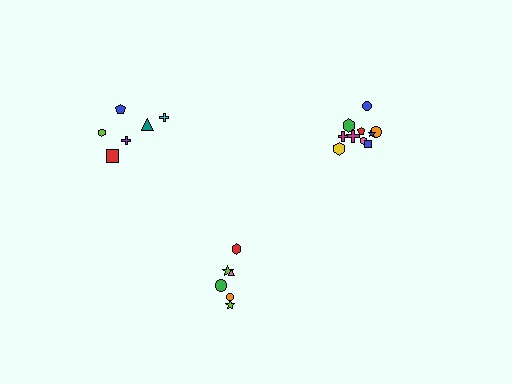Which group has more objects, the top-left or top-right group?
The top-right group.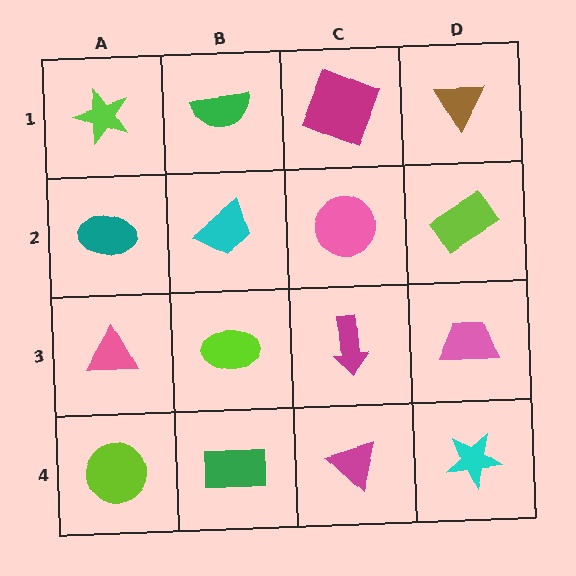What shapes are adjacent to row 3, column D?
A lime rectangle (row 2, column D), a cyan star (row 4, column D), a magenta arrow (row 3, column C).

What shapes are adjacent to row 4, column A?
A pink triangle (row 3, column A), a green rectangle (row 4, column B).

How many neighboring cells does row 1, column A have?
2.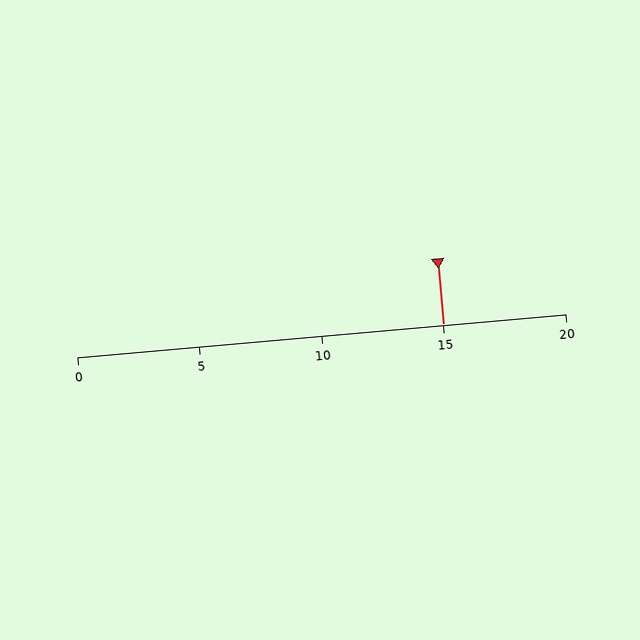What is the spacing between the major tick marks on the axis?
The major ticks are spaced 5 apart.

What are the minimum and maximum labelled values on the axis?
The axis runs from 0 to 20.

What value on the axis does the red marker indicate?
The marker indicates approximately 15.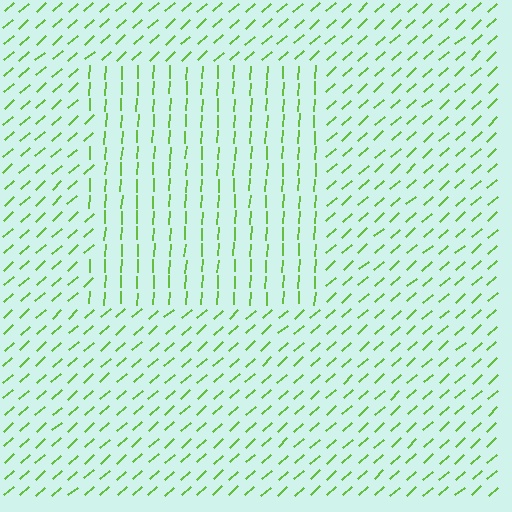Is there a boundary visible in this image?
Yes, there is a texture boundary formed by a change in line orientation.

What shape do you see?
I see a rectangle.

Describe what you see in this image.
The image is filled with small lime line segments. A rectangle region in the image has lines oriented differently from the surrounding lines, creating a visible texture boundary.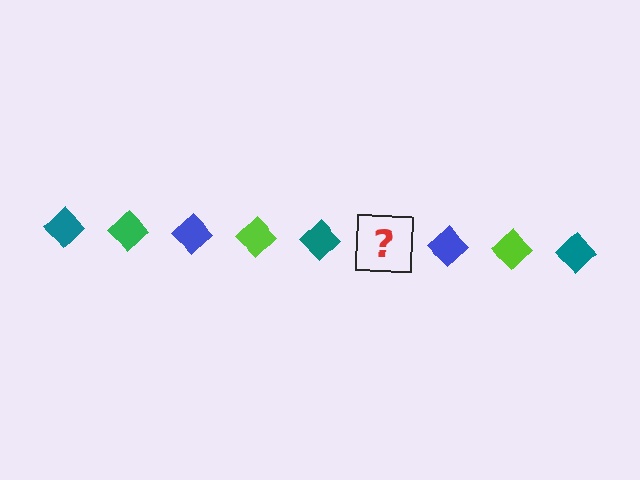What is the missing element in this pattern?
The missing element is a green diamond.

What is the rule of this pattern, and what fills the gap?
The rule is that the pattern cycles through teal, green, blue, lime diamonds. The gap should be filled with a green diamond.